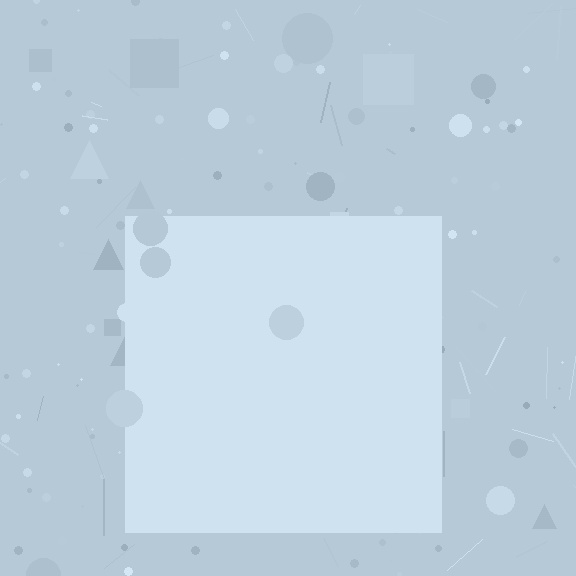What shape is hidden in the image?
A square is hidden in the image.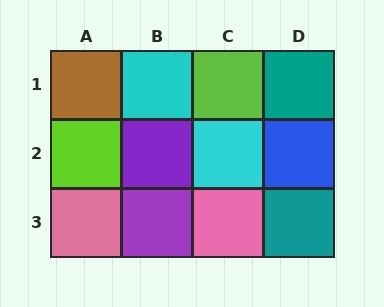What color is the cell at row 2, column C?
Cyan.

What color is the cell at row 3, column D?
Teal.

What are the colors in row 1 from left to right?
Brown, cyan, lime, teal.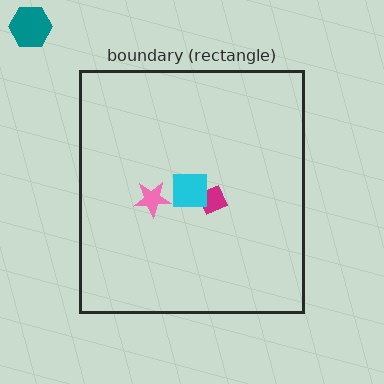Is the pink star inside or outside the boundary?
Inside.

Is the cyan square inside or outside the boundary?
Inside.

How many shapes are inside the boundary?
3 inside, 1 outside.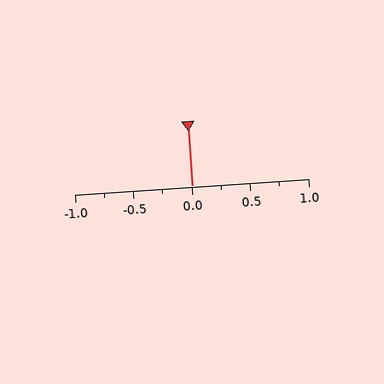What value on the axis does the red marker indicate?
The marker indicates approximately 0.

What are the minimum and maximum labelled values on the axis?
The axis runs from -1.0 to 1.0.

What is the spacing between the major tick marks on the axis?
The major ticks are spaced 0.5 apart.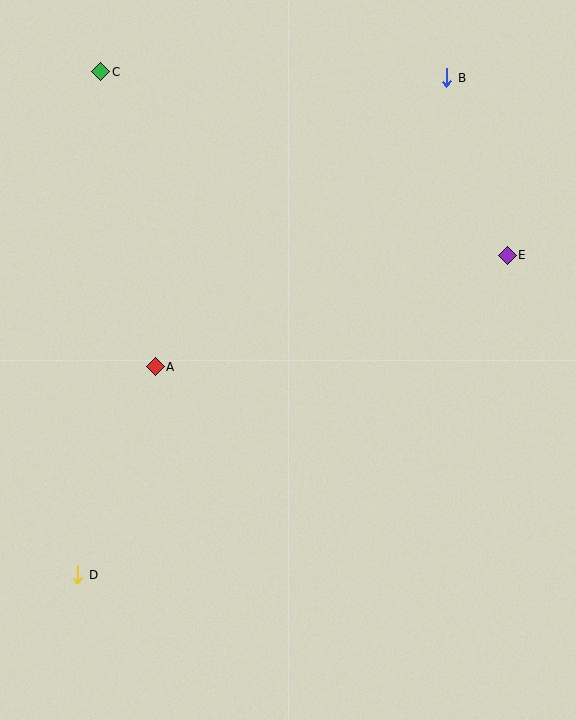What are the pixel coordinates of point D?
Point D is at (78, 575).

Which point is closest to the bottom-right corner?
Point E is closest to the bottom-right corner.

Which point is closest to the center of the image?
Point A at (155, 367) is closest to the center.